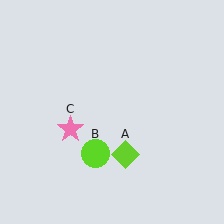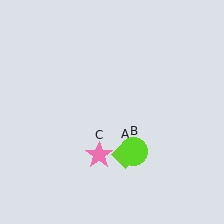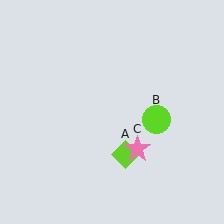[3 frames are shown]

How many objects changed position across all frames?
2 objects changed position: lime circle (object B), pink star (object C).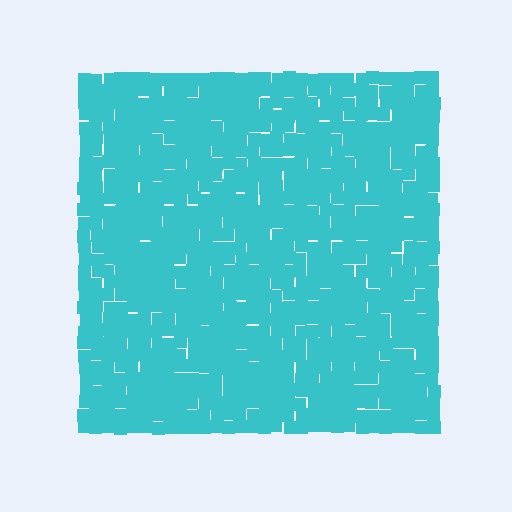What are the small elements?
The small elements are squares.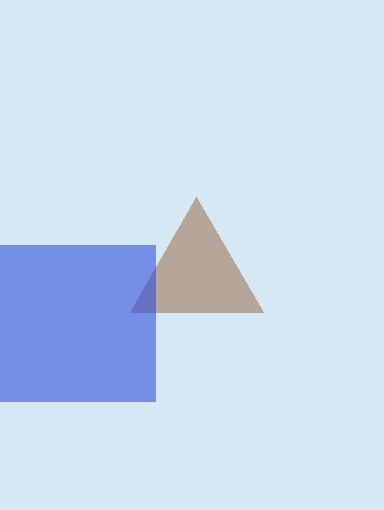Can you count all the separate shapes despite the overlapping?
Yes, there are 2 separate shapes.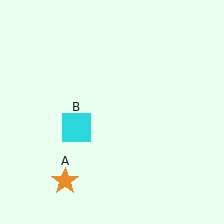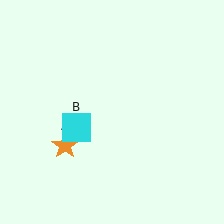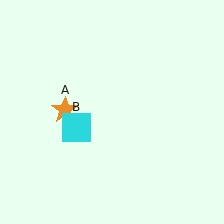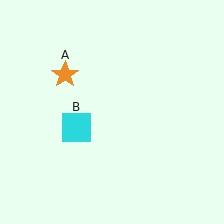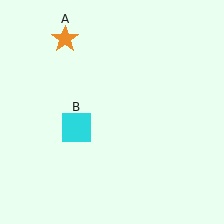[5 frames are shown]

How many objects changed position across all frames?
1 object changed position: orange star (object A).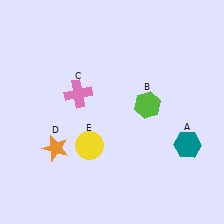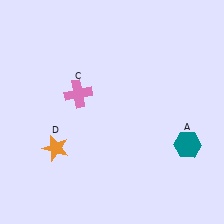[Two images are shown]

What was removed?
The lime hexagon (B), the yellow circle (E) were removed in Image 2.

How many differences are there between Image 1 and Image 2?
There are 2 differences between the two images.